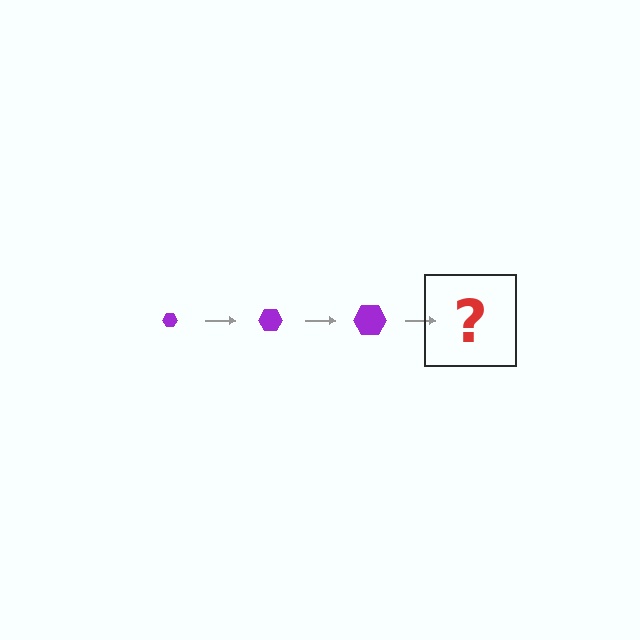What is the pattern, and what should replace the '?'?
The pattern is that the hexagon gets progressively larger each step. The '?' should be a purple hexagon, larger than the previous one.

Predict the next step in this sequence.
The next step is a purple hexagon, larger than the previous one.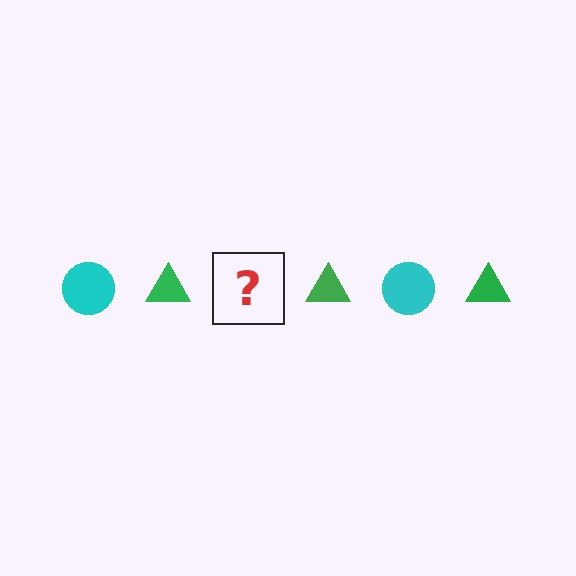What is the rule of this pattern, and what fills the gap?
The rule is that the pattern alternates between cyan circle and green triangle. The gap should be filled with a cyan circle.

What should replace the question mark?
The question mark should be replaced with a cyan circle.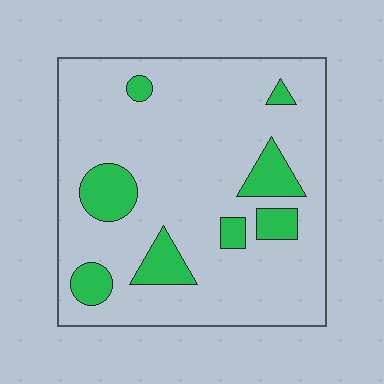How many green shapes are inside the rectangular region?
8.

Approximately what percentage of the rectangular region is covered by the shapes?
Approximately 15%.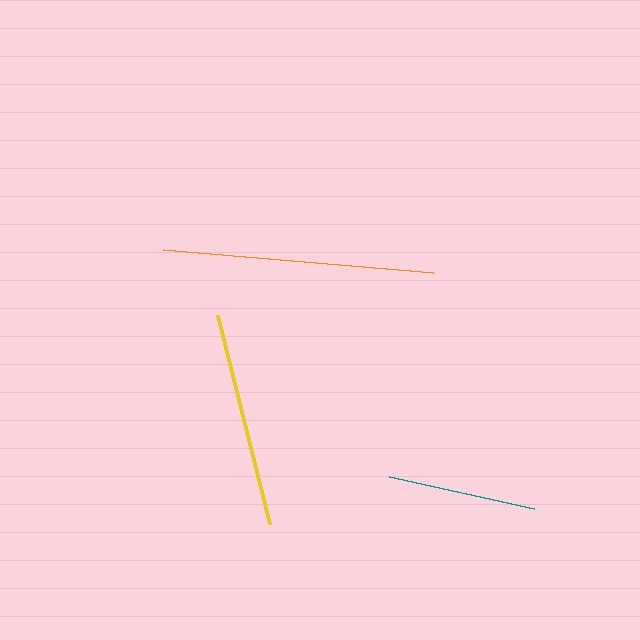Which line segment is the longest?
The orange line is the longest at approximately 271 pixels.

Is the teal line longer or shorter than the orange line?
The orange line is longer than the teal line.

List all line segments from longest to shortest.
From longest to shortest: orange, yellow, teal.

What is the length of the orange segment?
The orange segment is approximately 271 pixels long.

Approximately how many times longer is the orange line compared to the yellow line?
The orange line is approximately 1.3 times the length of the yellow line.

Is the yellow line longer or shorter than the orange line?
The orange line is longer than the yellow line.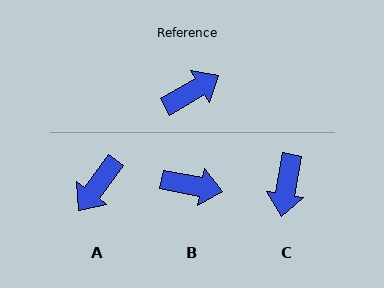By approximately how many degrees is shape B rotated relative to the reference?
Approximately 41 degrees clockwise.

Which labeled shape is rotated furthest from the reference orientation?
A, about 157 degrees away.